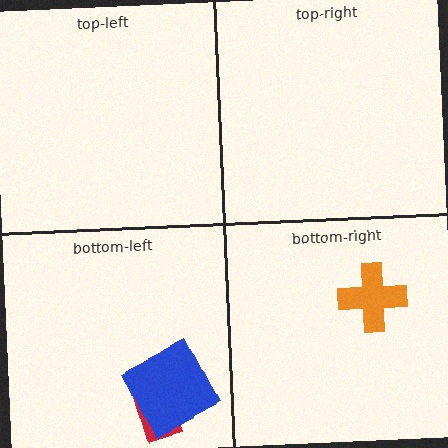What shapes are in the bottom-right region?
The orange cross.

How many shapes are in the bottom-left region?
2.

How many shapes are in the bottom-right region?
1.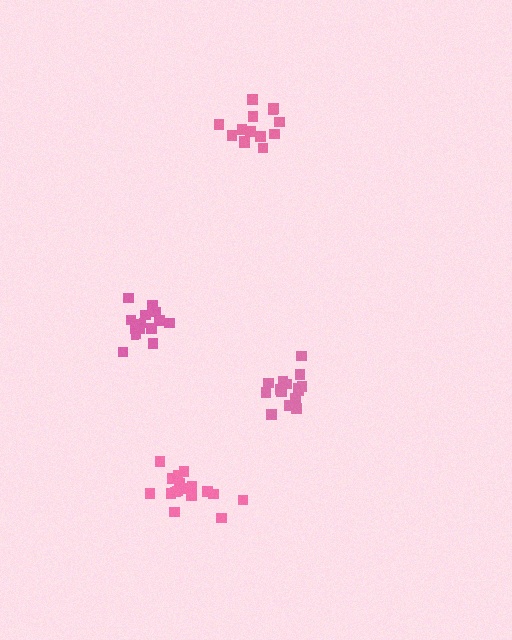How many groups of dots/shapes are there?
There are 4 groups.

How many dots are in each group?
Group 1: 15 dots, Group 2: 18 dots, Group 3: 15 dots, Group 4: 14 dots (62 total).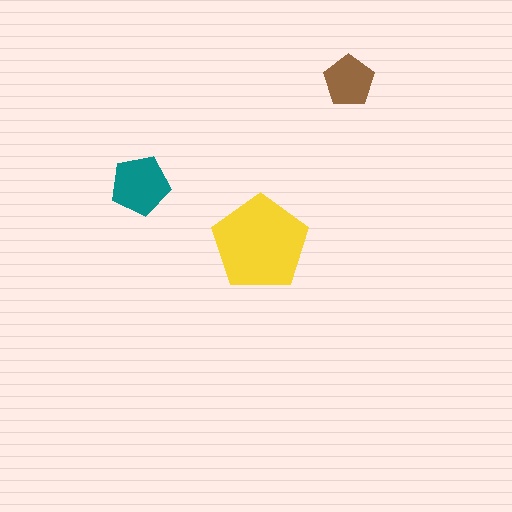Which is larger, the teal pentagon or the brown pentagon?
The teal one.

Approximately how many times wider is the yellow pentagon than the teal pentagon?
About 1.5 times wider.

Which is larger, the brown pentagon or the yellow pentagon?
The yellow one.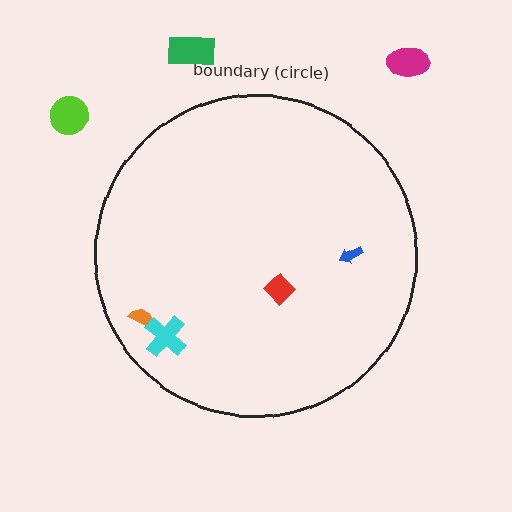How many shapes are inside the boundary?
4 inside, 3 outside.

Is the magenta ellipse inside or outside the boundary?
Outside.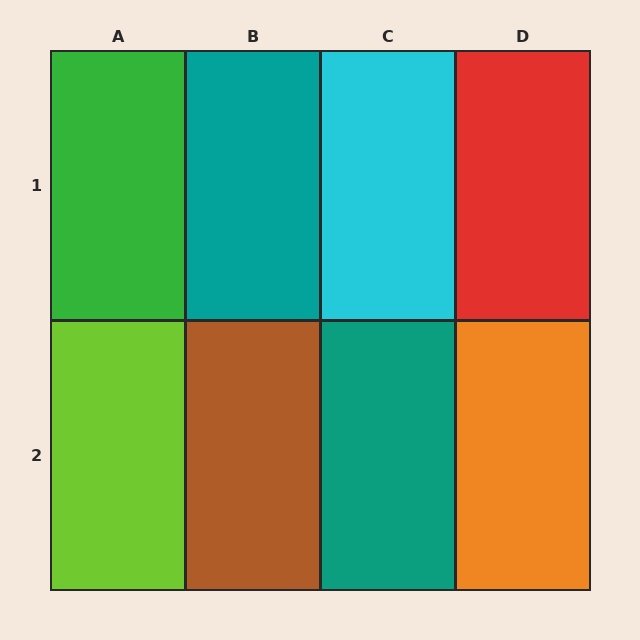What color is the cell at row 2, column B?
Brown.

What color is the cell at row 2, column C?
Teal.